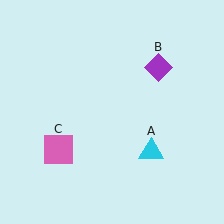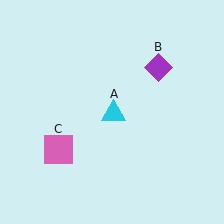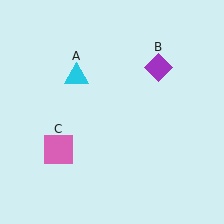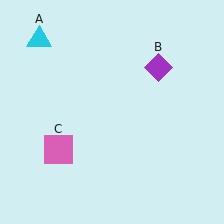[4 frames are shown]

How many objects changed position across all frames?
1 object changed position: cyan triangle (object A).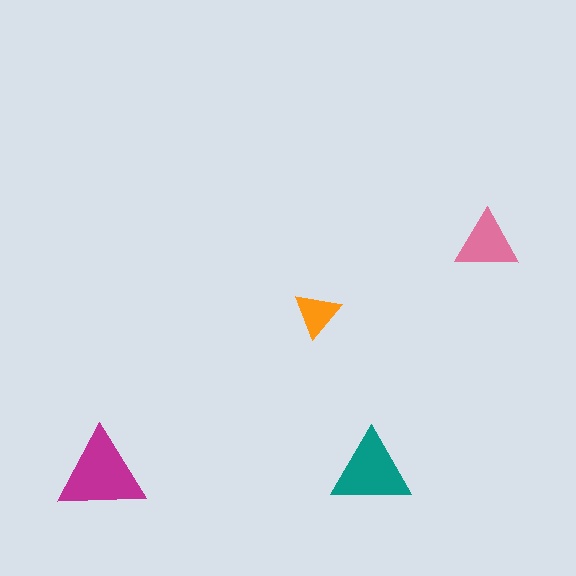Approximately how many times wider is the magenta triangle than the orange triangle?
About 2 times wider.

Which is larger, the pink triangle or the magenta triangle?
The magenta one.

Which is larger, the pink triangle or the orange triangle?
The pink one.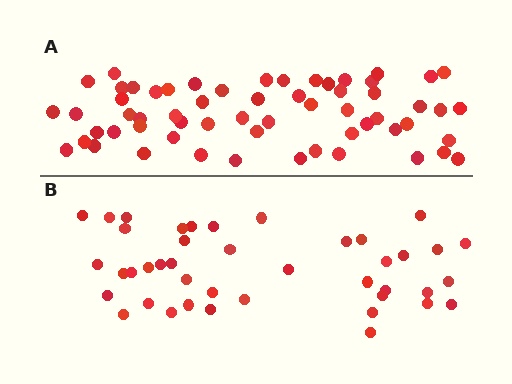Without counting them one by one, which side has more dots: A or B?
Region A (the top region) has more dots.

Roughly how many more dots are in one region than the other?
Region A has approximately 20 more dots than region B.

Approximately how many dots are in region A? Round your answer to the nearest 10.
About 60 dots.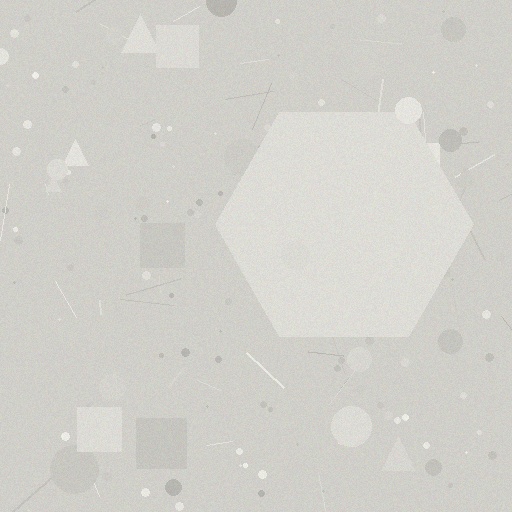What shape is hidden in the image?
A hexagon is hidden in the image.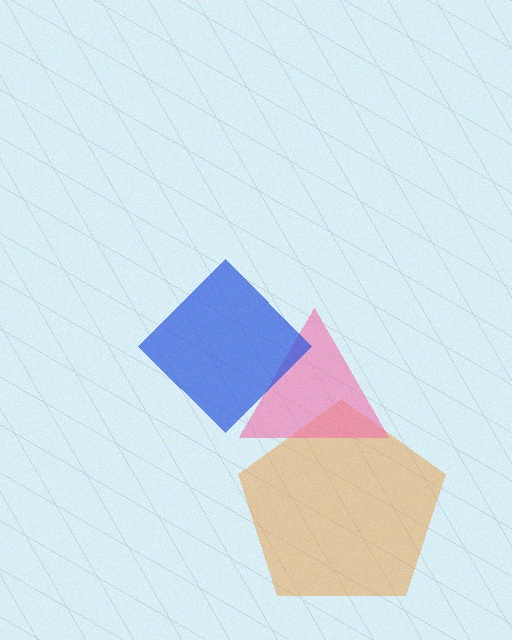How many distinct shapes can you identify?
There are 3 distinct shapes: an orange pentagon, a pink triangle, a blue diamond.